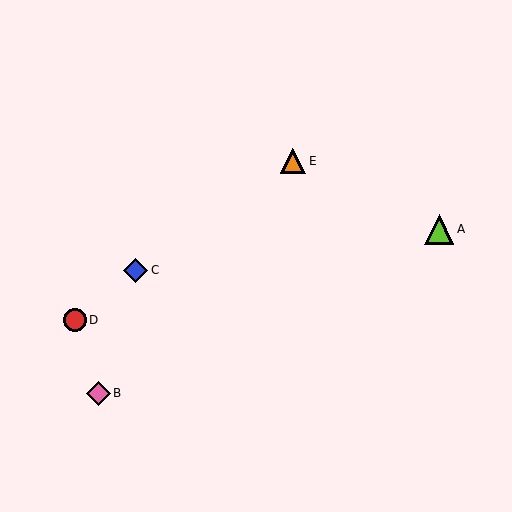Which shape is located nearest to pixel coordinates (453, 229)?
The lime triangle (labeled A) at (439, 229) is nearest to that location.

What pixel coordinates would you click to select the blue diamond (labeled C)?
Click at (136, 270) to select the blue diamond C.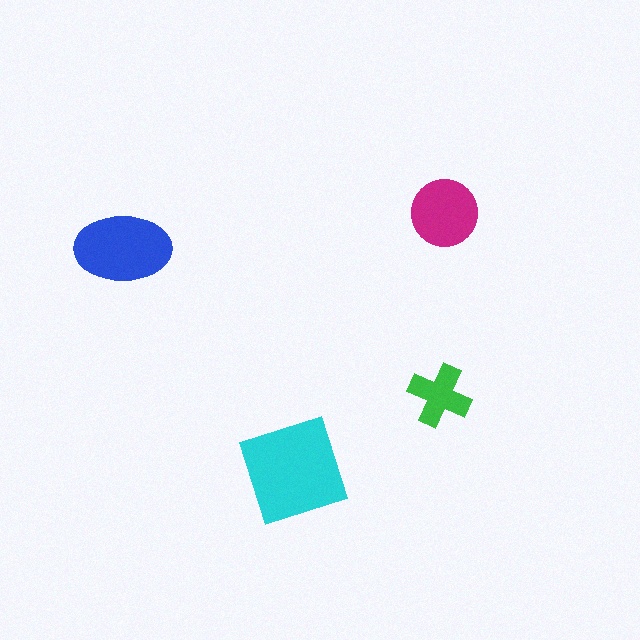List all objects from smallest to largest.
The green cross, the magenta circle, the blue ellipse, the cyan diamond.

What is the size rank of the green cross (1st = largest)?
4th.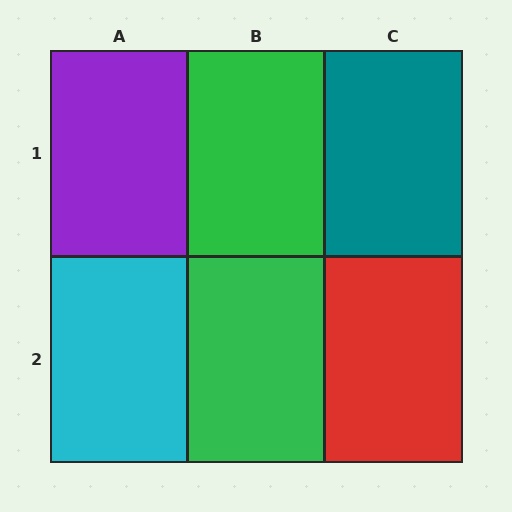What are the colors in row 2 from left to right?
Cyan, green, red.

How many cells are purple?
1 cell is purple.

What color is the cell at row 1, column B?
Green.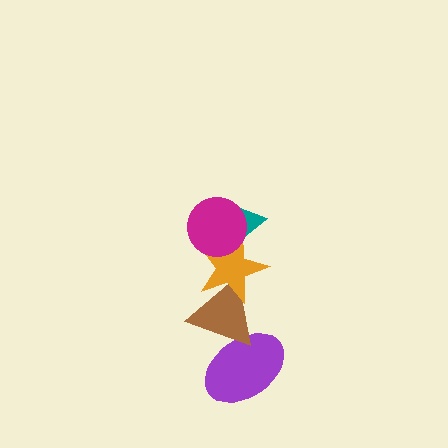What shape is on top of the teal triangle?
The magenta circle is on top of the teal triangle.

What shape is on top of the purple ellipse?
The brown triangle is on top of the purple ellipse.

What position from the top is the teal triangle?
The teal triangle is 2nd from the top.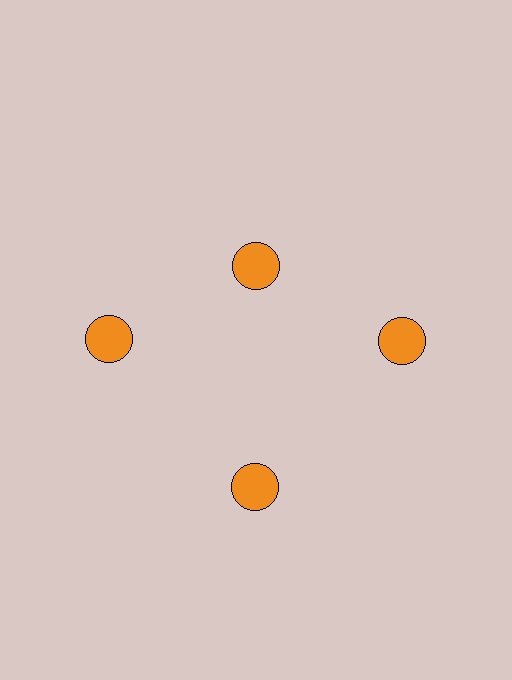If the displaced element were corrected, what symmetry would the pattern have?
It would have 4-fold rotational symmetry — the pattern would map onto itself every 90 degrees.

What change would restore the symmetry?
The symmetry would be restored by moving it outward, back onto the ring so that all 4 circles sit at equal angles and equal distance from the center.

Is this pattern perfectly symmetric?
No. The 4 orange circles are arranged in a ring, but one element near the 12 o'clock position is pulled inward toward the center, breaking the 4-fold rotational symmetry.